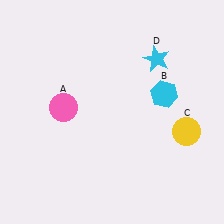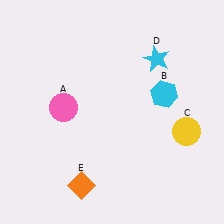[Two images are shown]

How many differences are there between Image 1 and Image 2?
There is 1 difference between the two images.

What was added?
An orange diamond (E) was added in Image 2.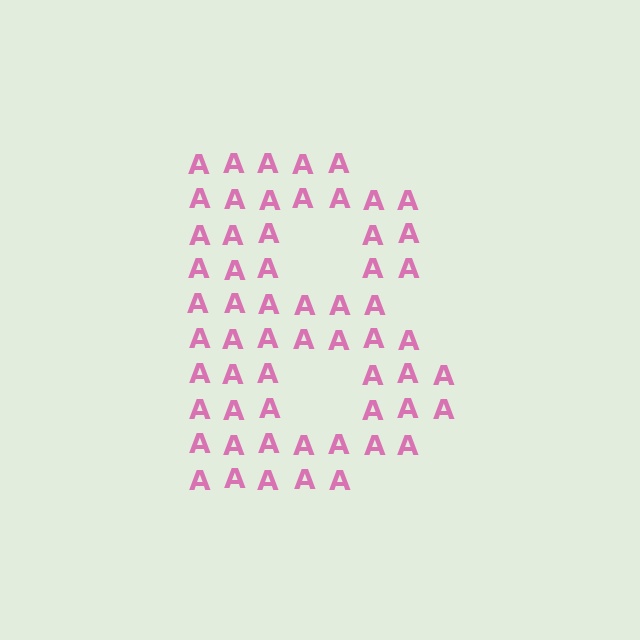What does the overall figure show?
The overall figure shows the letter B.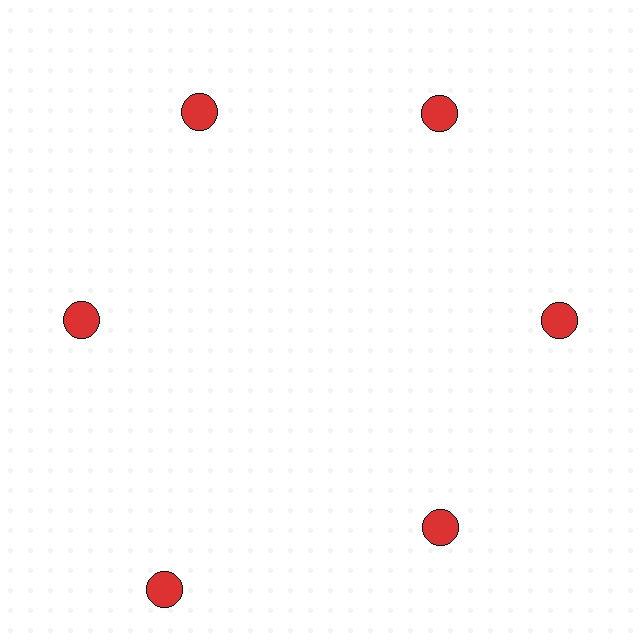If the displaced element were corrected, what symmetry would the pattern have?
It would have 6-fold rotational symmetry — the pattern would map onto itself every 60 degrees.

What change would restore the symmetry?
The symmetry would be restored by moving it inward, back onto the ring so that all 6 circles sit at equal angles and equal distance from the center.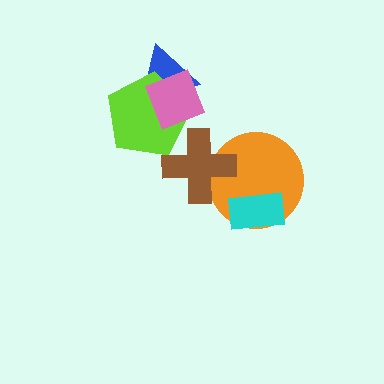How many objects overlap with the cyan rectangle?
1 object overlaps with the cyan rectangle.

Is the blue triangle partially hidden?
Yes, it is partially covered by another shape.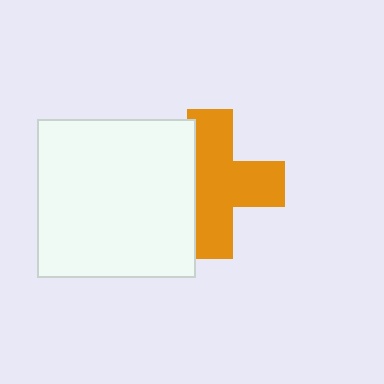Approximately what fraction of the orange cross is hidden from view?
Roughly 30% of the orange cross is hidden behind the white square.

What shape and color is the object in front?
The object in front is a white square.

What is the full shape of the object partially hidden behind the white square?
The partially hidden object is an orange cross.